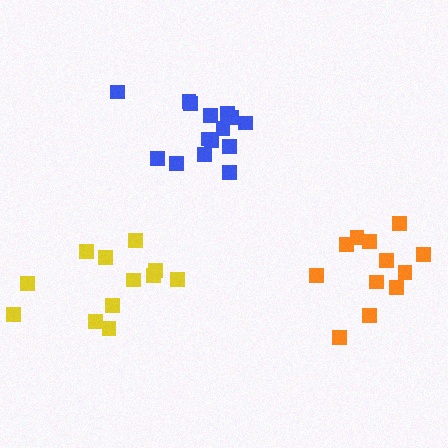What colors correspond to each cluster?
The clusters are colored: yellow, blue, orange.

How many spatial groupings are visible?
There are 3 spatial groupings.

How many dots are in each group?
Group 1: 12 dots, Group 2: 15 dots, Group 3: 12 dots (39 total).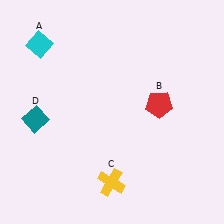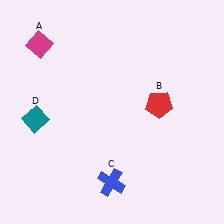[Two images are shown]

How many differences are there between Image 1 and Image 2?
There are 2 differences between the two images.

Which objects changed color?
A changed from cyan to magenta. C changed from yellow to blue.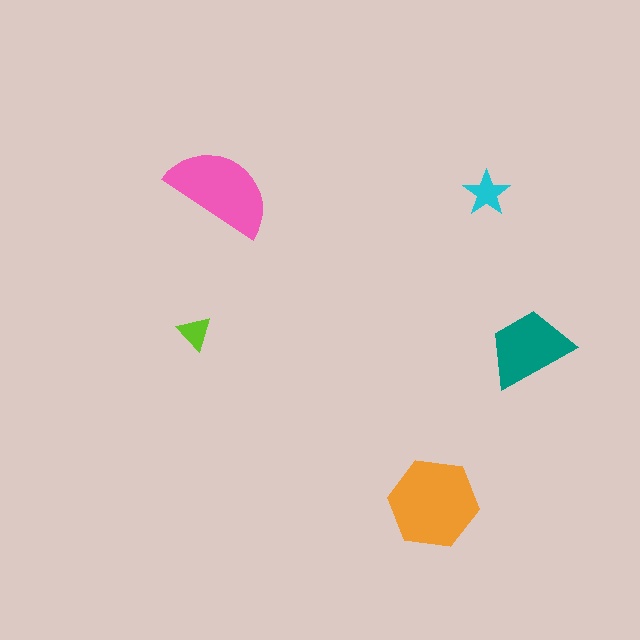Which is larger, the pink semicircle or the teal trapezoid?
The pink semicircle.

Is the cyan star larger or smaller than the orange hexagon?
Smaller.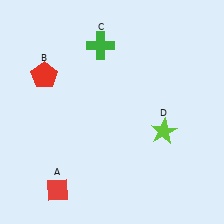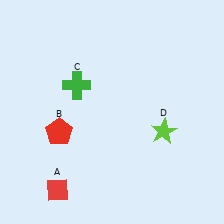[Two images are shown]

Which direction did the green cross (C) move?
The green cross (C) moved down.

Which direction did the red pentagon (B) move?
The red pentagon (B) moved down.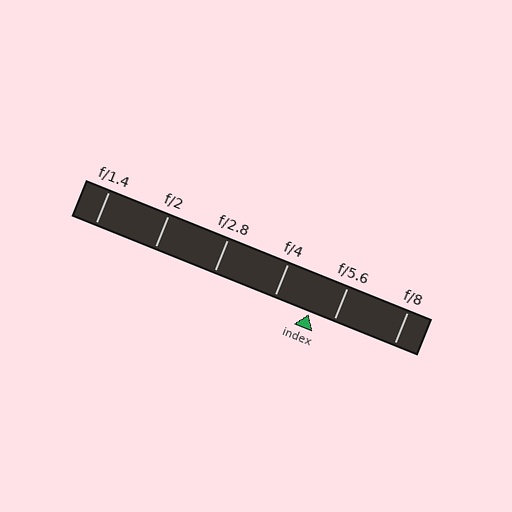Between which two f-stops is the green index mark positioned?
The index mark is between f/4 and f/5.6.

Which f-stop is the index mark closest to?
The index mark is closest to f/5.6.